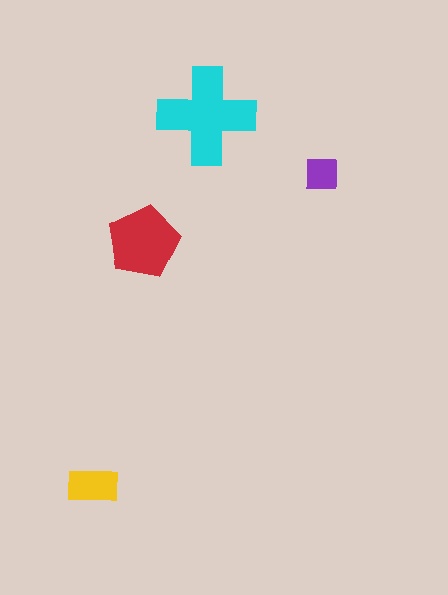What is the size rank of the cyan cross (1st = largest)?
1st.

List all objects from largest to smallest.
The cyan cross, the red pentagon, the yellow rectangle, the purple square.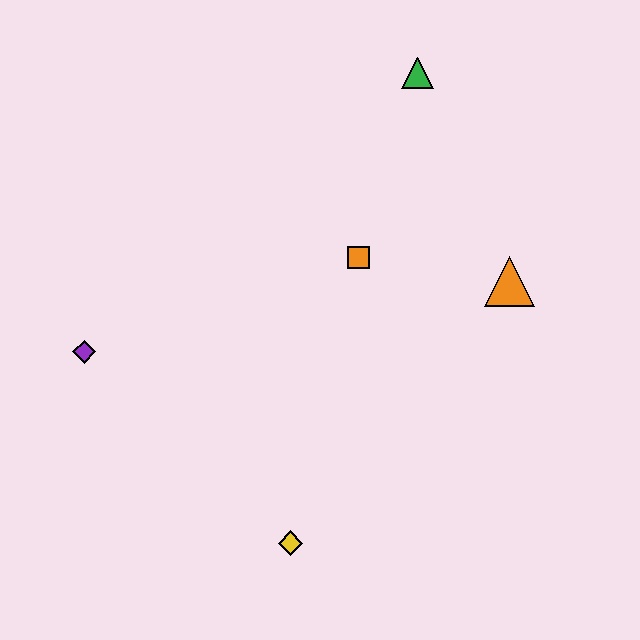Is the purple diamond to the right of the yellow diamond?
No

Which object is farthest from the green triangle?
The yellow diamond is farthest from the green triangle.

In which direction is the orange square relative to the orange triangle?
The orange square is to the left of the orange triangle.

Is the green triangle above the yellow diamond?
Yes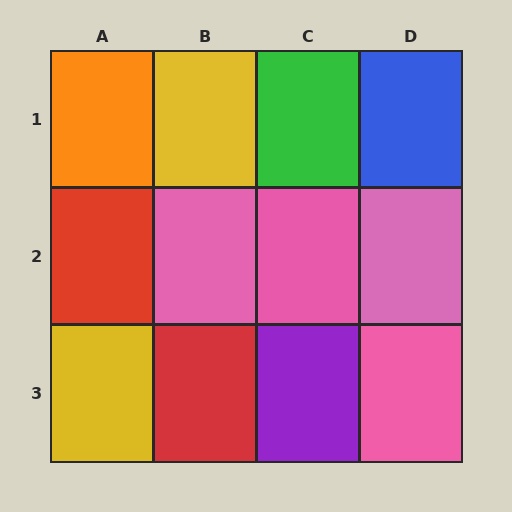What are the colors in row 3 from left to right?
Yellow, red, purple, pink.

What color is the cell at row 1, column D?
Blue.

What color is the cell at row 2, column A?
Red.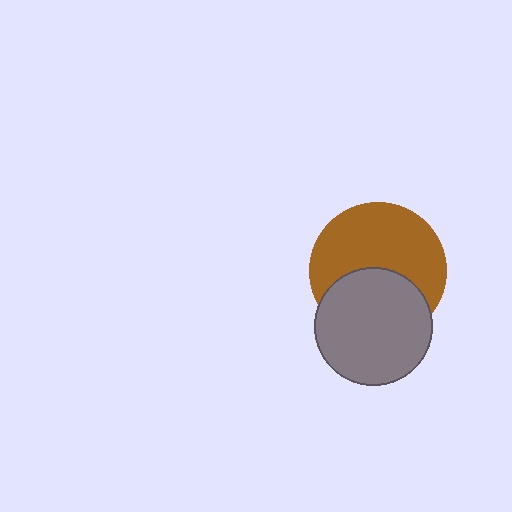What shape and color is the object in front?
The object in front is a gray circle.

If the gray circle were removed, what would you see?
You would see the complete brown circle.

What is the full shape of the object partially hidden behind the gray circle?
The partially hidden object is a brown circle.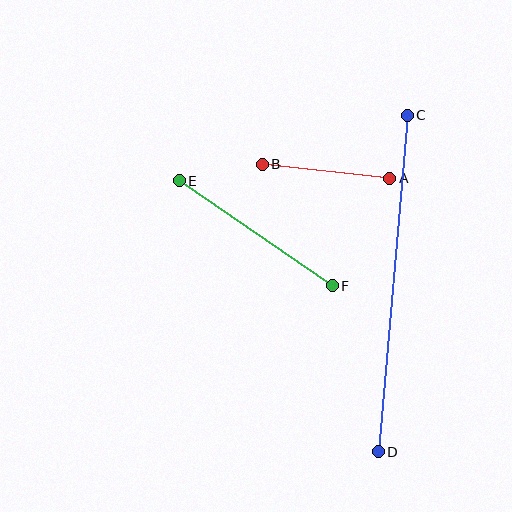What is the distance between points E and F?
The distance is approximately 186 pixels.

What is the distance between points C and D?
The distance is approximately 337 pixels.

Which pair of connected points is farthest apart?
Points C and D are farthest apart.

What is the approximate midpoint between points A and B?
The midpoint is at approximately (326, 171) pixels.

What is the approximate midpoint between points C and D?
The midpoint is at approximately (393, 283) pixels.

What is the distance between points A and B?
The distance is approximately 128 pixels.